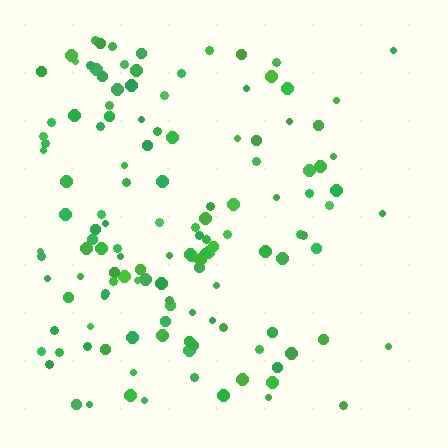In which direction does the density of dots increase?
From right to left, with the left side densest.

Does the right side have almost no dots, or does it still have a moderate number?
Still a moderate number, just noticeably fewer than the left.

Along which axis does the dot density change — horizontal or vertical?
Horizontal.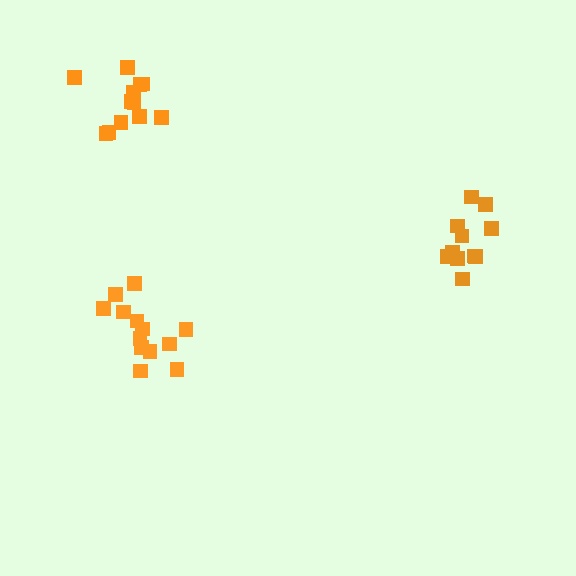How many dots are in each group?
Group 1: 13 dots, Group 2: 12 dots, Group 3: 11 dots (36 total).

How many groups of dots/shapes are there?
There are 3 groups.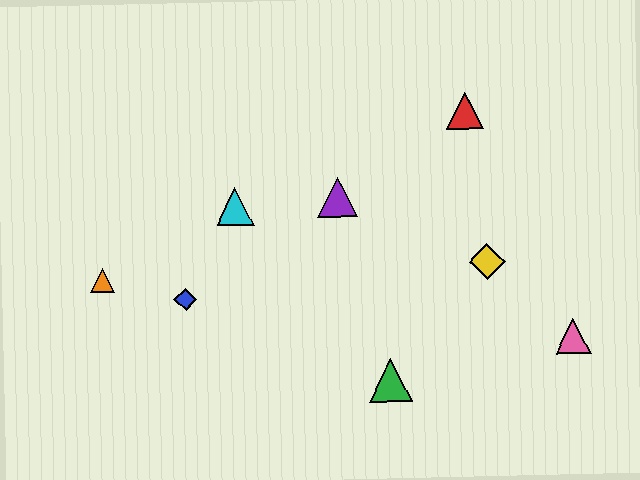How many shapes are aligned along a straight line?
3 shapes (the red triangle, the blue diamond, the purple triangle) are aligned along a straight line.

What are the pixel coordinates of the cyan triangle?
The cyan triangle is at (235, 206).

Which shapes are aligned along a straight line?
The red triangle, the blue diamond, the purple triangle are aligned along a straight line.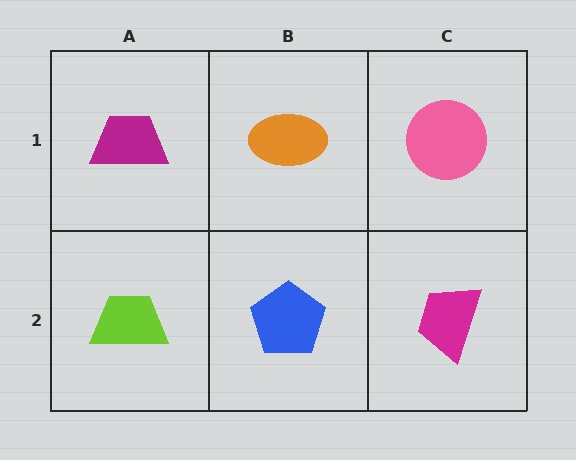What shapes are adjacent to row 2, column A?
A magenta trapezoid (row 1, column A), a blue pentagon (row 2, column B).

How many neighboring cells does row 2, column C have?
2.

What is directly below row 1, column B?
A blue pentagon.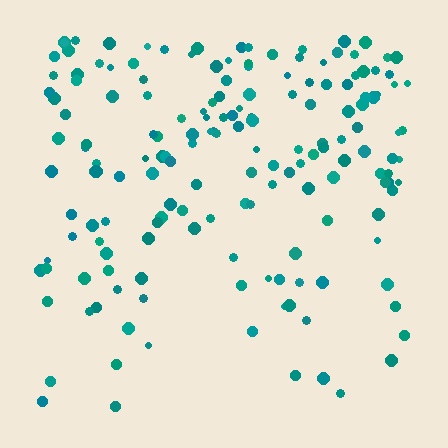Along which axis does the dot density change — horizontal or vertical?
Vertical.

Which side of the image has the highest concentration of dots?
The top.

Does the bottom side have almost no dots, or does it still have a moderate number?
Still a moderate number, just noticeably fewer than the top.